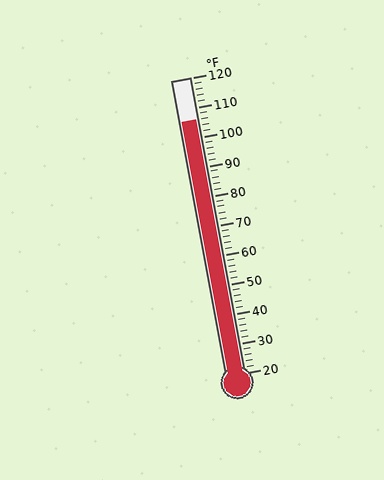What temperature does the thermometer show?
The thermometer shows approximately 106°F.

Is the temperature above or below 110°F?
The temperature is below 110°F.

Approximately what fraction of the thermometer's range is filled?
The thermometer is filled to approximately 85% of its range.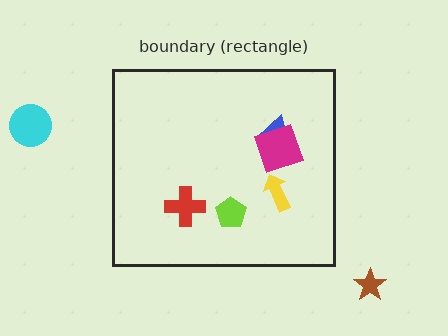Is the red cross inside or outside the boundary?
Inside.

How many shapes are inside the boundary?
5 inside, 2 outside.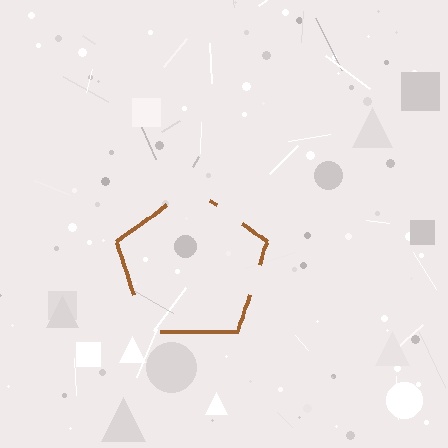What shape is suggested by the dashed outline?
The dashed outline suggests a pentagon.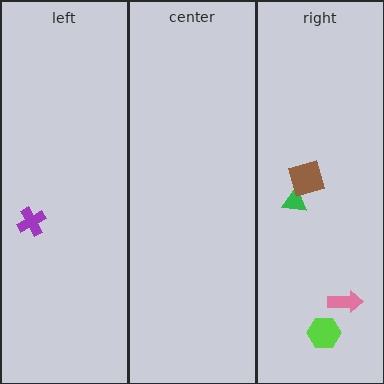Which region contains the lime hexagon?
The right region.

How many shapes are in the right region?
4.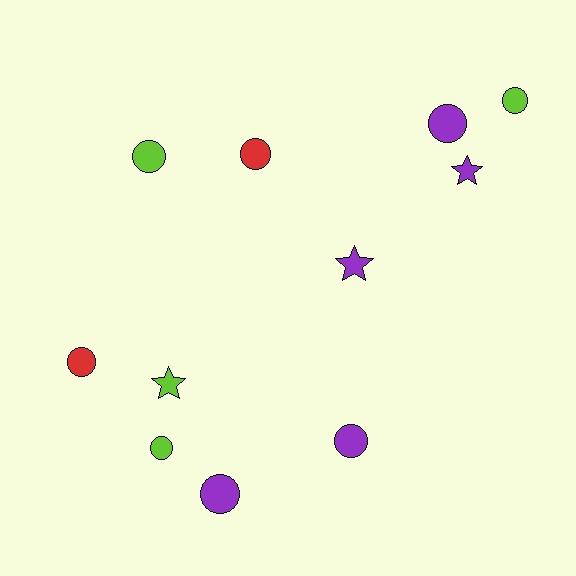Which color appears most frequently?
Purple, with 5 objects.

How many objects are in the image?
There are 11 objects.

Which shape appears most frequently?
Circle, with 8 objects.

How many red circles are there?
There are 2 red circles.